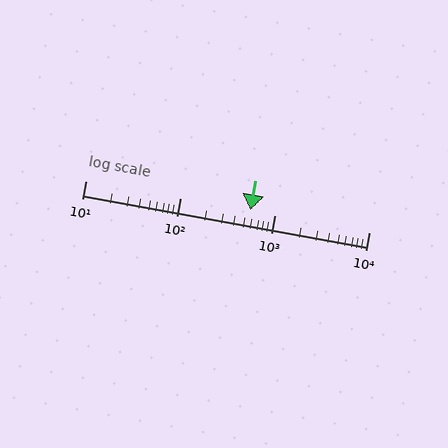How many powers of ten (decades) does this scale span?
The scale spans 3 decades, from 10 to 10000.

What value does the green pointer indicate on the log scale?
The pointer indicates approximately 560.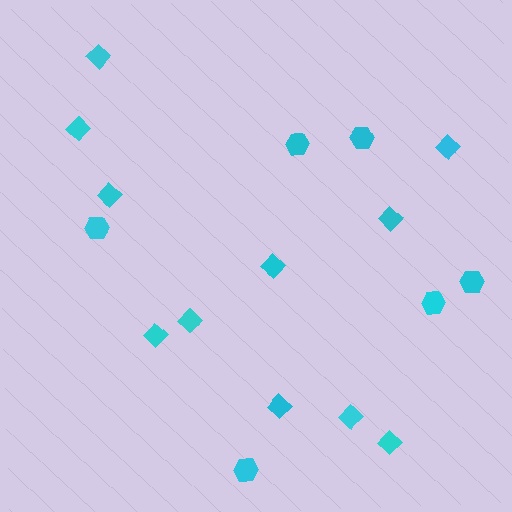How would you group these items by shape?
There are 2 groups: one group of diamonds (11) and one group of hexagons (6).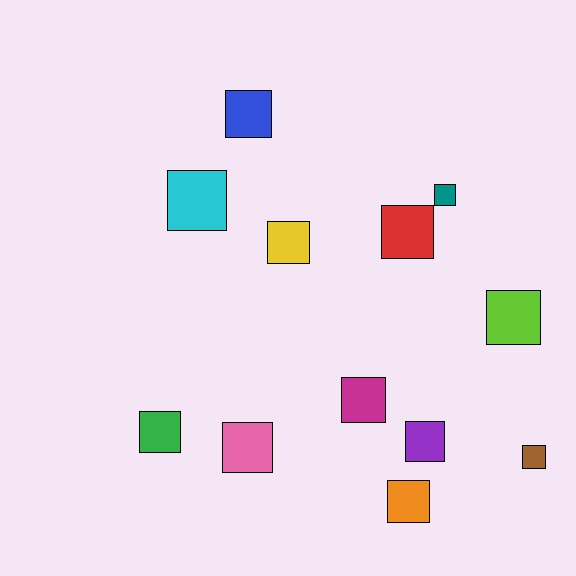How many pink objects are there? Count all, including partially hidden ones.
There is 1 pink object.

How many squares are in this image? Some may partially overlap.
There are 12 squares.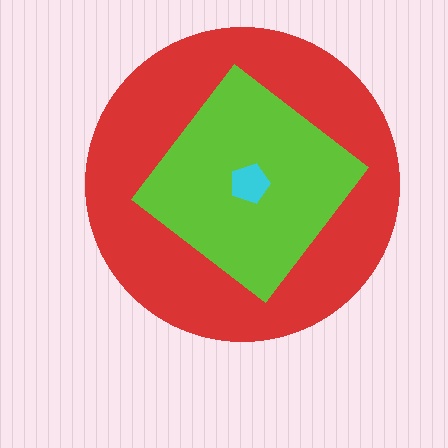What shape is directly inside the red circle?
The lime diamond.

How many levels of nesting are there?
3.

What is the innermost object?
The cyan pentagon.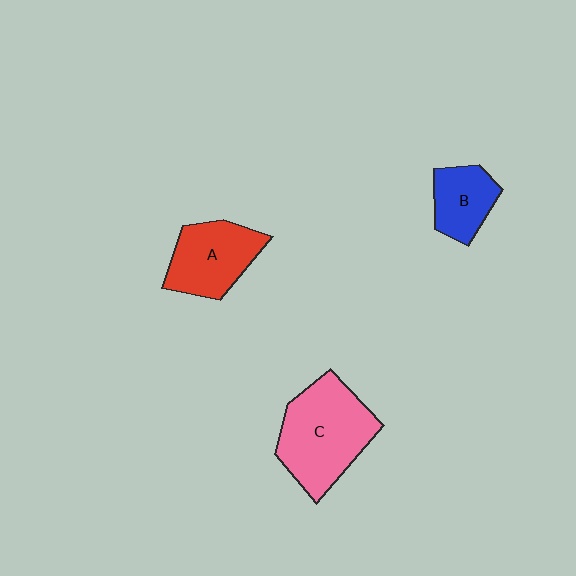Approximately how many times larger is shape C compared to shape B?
Approximately 2.0 times.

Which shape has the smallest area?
Shape B (blue).